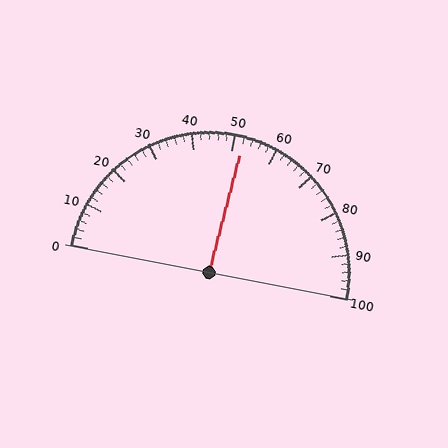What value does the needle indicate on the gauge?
The needle indicates approximately 52.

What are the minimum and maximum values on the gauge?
The gauge ranges from 0 to 100.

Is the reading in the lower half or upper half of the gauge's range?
The reading is in the upper half of the range (0 to 100).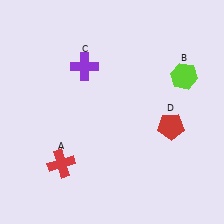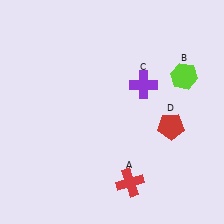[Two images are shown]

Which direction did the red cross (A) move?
The red cross (A) moved right.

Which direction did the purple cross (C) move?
The purple cross (C) moved right.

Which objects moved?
The objects that moved are: the red cross (A), the purple cross (C).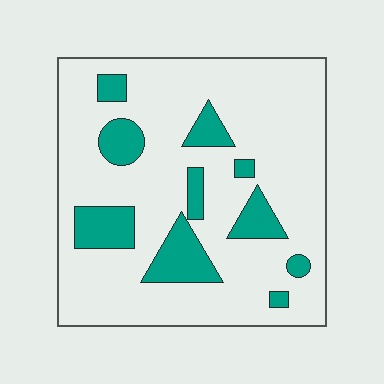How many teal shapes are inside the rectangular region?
10.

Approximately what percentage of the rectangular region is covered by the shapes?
Approximately 20%.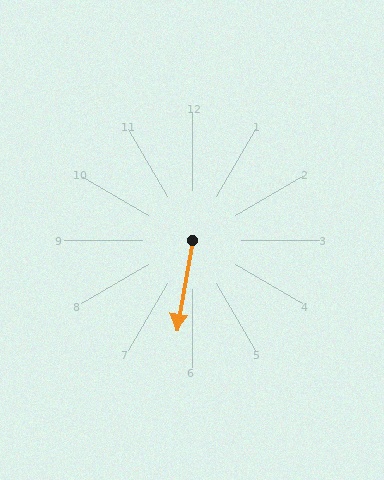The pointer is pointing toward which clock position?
Roughly 6 o'clock.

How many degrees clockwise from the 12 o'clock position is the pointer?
Approximately 190 degrees.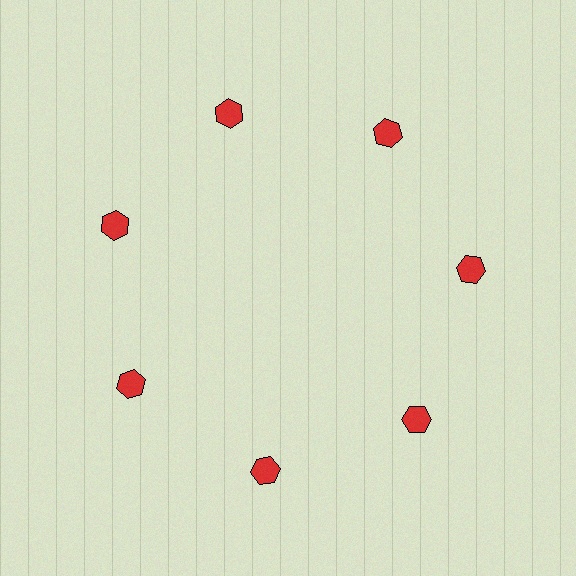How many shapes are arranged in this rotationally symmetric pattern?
There are 7 shapes, arranged in 7 groups of 1.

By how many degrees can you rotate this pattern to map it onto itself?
The pattern maps onto itself every 51 degrees of rotation.